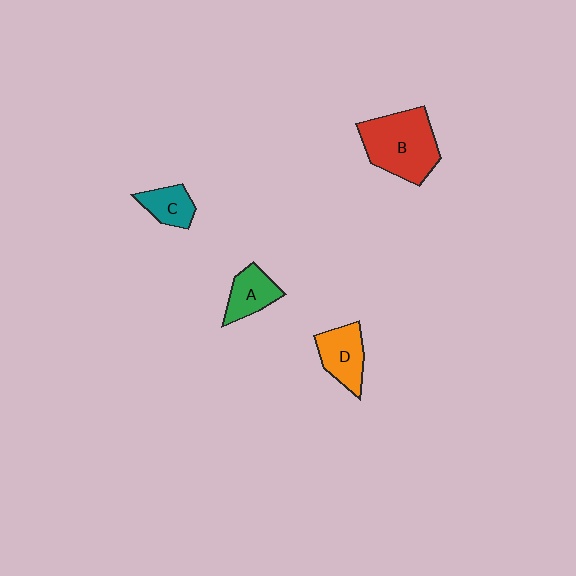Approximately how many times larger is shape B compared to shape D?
Approximately 1.8 times.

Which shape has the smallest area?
Shape C (teal).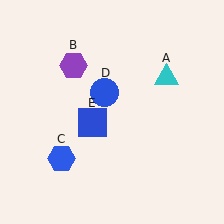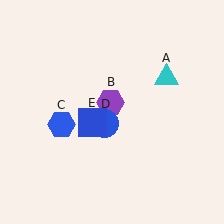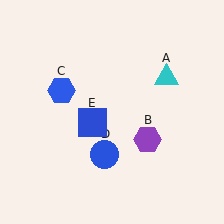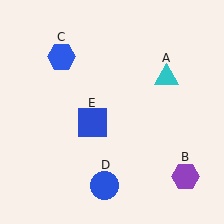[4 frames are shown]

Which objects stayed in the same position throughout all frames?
Cyan triangle (object A) and blue square (object E) remained stationary.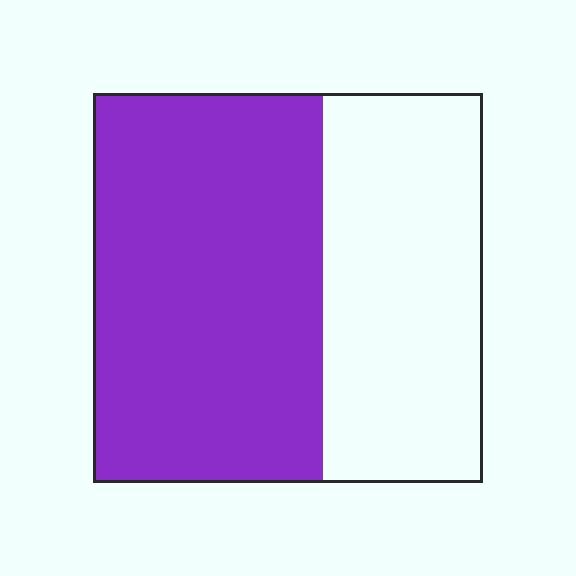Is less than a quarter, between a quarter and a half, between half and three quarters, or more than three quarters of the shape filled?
Between half and three quarters.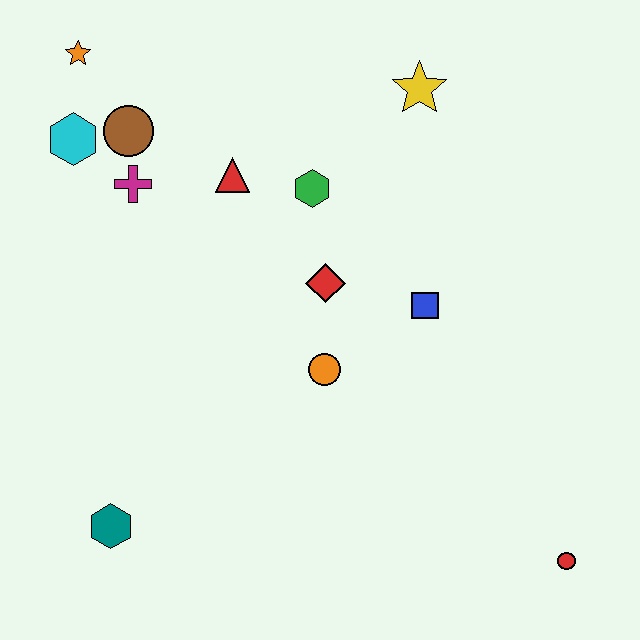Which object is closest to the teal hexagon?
The orange circle is closest to the teal hexagon.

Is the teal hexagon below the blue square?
Yes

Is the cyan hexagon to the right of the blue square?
No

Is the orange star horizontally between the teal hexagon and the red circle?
No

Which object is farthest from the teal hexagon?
The yellow star is farthest from the teal hexagon.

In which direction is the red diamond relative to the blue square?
The red diamond is to the left of the blue square.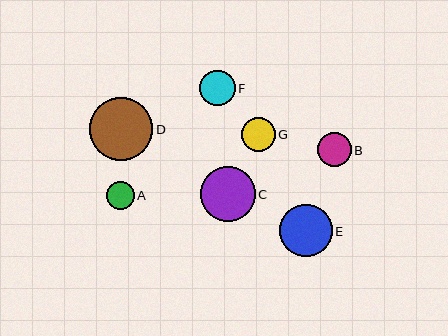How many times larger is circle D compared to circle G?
Circle D is approximately 1.9 times the size of circle G.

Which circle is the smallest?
Circle A is the smallest with a size of approximately 28 pixels.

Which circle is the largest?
Circle D is the largest with a size of approximately 63 pixels.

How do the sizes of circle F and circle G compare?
Circle F and circle G are approximately the same size.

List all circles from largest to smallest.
From largest to smallest: D, C, E, F, G, B, A.